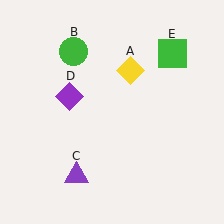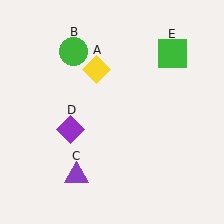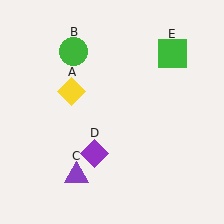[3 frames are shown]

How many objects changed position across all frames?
2 objects changed position: yellow diamond (object A), purple diamond (object D).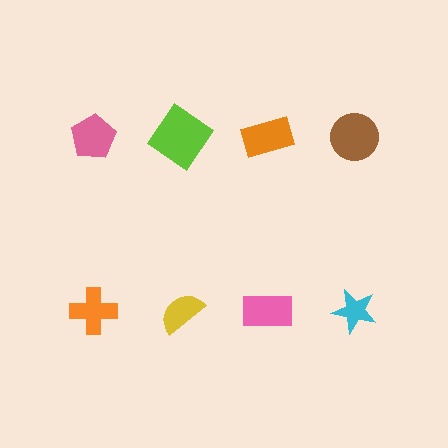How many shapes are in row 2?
4 shapes.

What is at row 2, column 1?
An orange cross.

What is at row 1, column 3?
An orange rectangle.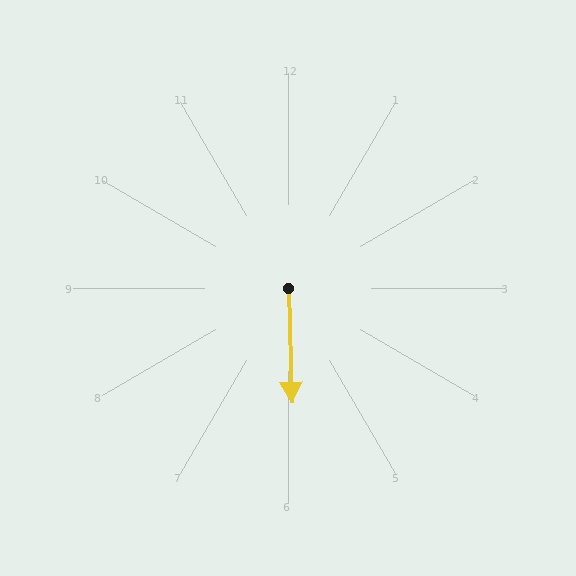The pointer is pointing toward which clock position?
Roughly 6 o'clock.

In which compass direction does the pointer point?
South.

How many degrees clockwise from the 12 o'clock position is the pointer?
Approximately 178 degrees.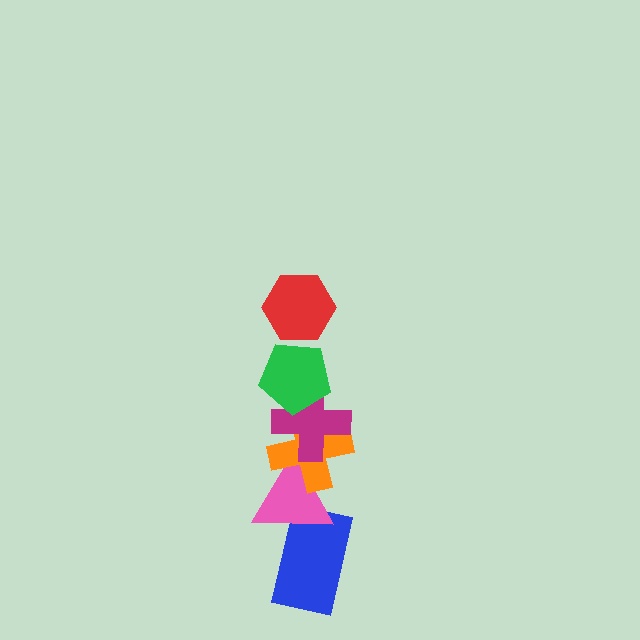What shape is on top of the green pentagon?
The red hexagon is on top of the green pentagon.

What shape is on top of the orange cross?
The magenta cross is on top of the orange cross.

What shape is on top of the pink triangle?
The orange cross is on top of the pink triangle.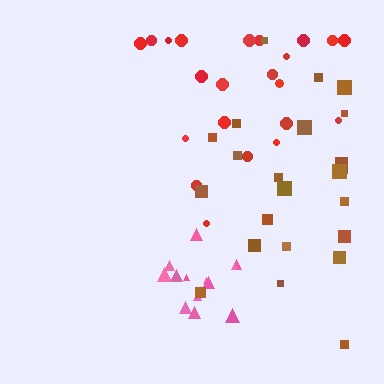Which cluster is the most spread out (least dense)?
Brown.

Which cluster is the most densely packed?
Pink.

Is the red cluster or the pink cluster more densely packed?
Pink.